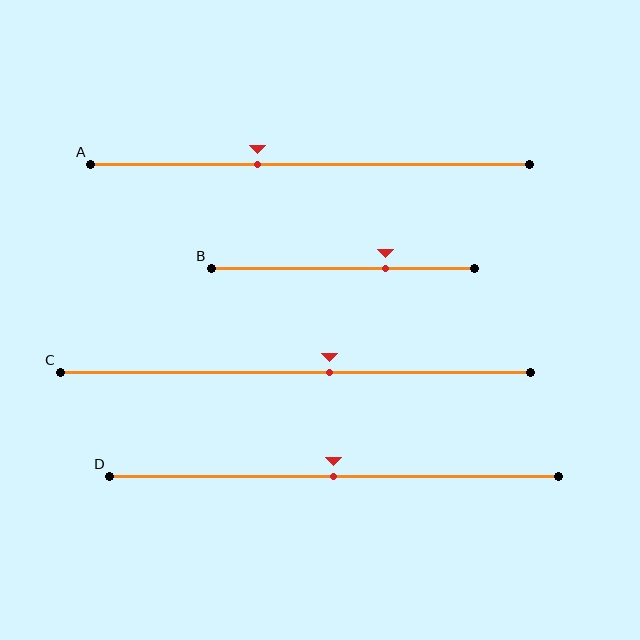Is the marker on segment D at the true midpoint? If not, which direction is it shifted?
Yes, the marker on segment D is at the true midpoint.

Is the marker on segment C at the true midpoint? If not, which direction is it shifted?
No, the marker on segment C is shifted to the right by about 7% of the segment length.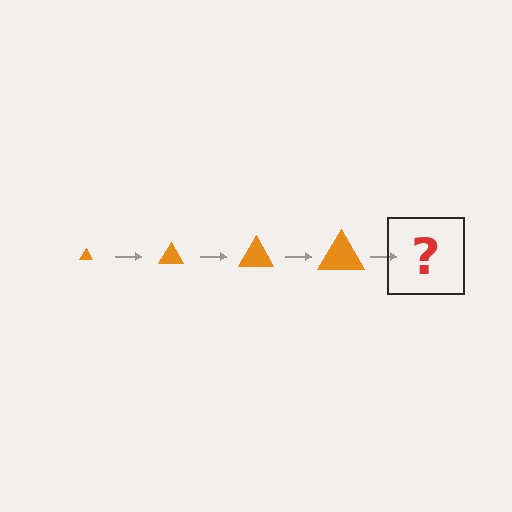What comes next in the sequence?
The next element should be an orange triangle, larger than the previous one.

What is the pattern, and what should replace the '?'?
The pattern is that the triangle gets progressively larger each step. The '?' should be an orange triangle, larger than the previous one.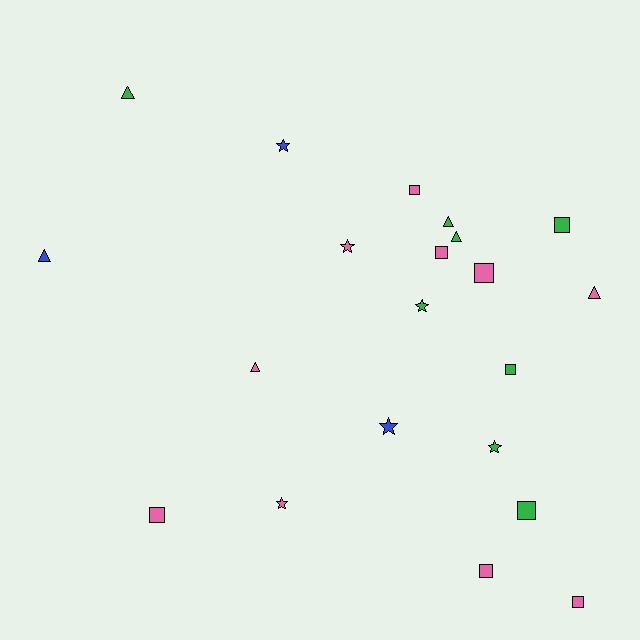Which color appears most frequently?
Pink, with 10 objects.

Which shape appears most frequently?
Square, with 9 objects.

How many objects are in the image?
There are 21 objects.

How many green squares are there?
There are 3 green squares.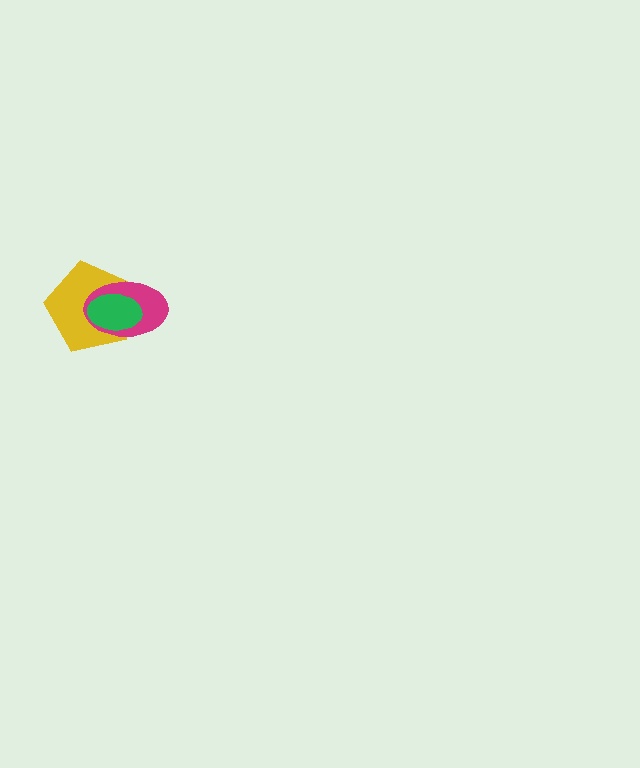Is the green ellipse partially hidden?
No, no other shape covers it.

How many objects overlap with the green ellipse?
2 objects overlap with the green ellipse.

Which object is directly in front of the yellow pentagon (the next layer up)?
The magenta ellipse is directly in front of the yellow pentagon.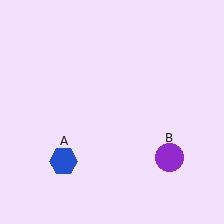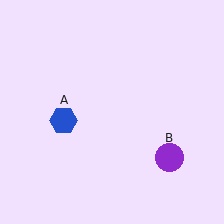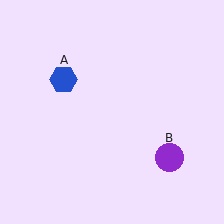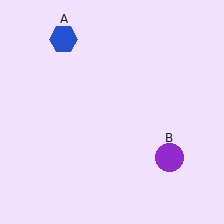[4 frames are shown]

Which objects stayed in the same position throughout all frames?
Purple circle (object B) remained stationary.